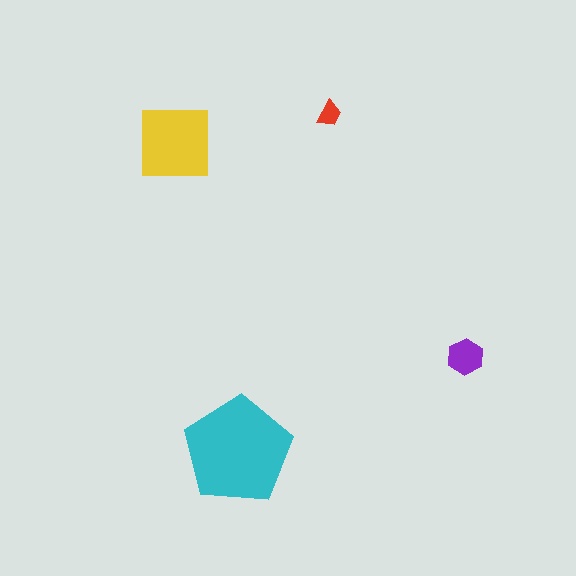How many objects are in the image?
There are 4 objects in the image.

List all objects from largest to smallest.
The cyan pentagon, the yellow square, the purple hexagon, the red trapezoid.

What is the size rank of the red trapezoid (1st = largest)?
4th.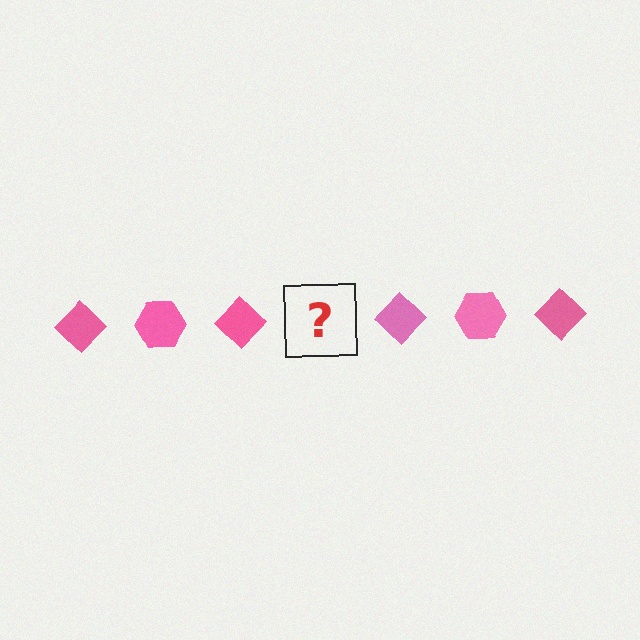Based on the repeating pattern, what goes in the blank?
The blank should be a pink hexagon.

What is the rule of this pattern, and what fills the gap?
The rule is that the pattern cycles through diamond, hexagon shapes in pink. The gap should be filled with a pink hexagon.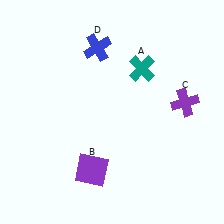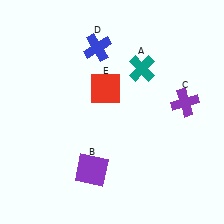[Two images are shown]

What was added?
A red square (E) was added in Image 2.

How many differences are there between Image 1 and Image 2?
There is 1 difference between the two images.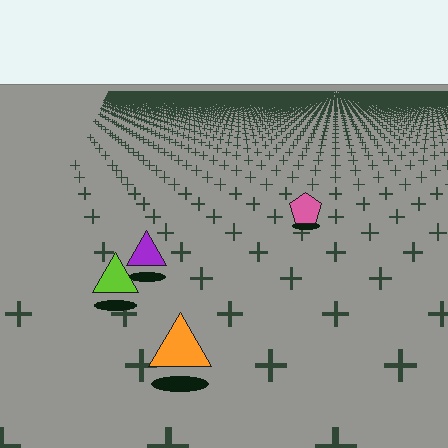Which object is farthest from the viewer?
The pink pentagon is farthest from the viewer. It appears smaller and the ground texture around it is denser.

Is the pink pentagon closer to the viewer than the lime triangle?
No. The lime triangle is closer — you can tell from the texture gradient: the ground texture is coarser near it.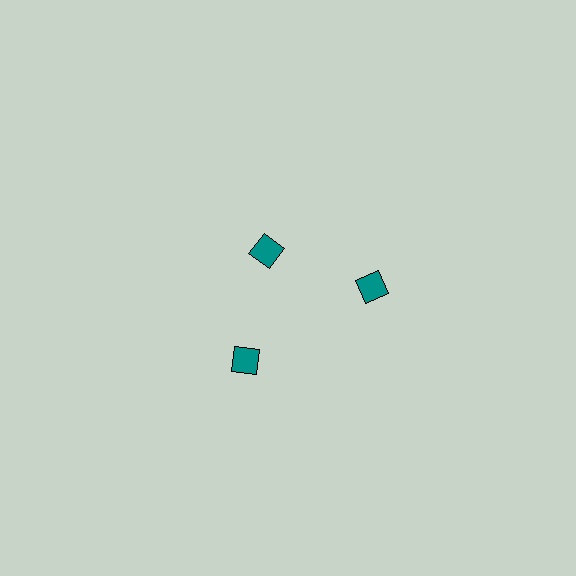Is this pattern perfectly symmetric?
No. The 3 teal diamonds are arranged in a ring, but one element near the 11 o'clock position is pulled inward toward the center, breaking the 3-fold rotational symmetry.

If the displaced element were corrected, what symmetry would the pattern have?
It would have 3-fold rotational symmetry — the pattern would map onto itself every 120 degrees.